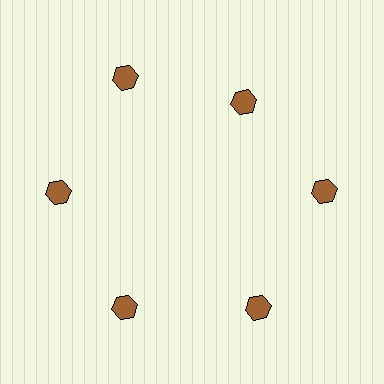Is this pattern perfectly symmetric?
No. The 6 brown hexagons are arranged in a ring, but one element near the 1 o'clock position is pulled inward toward the center, breaking the 6-fold rotational symmetry.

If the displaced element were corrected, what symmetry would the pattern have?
It would have 6-fold rotational symmetry — the pattern would map onto itself every 60 degrees.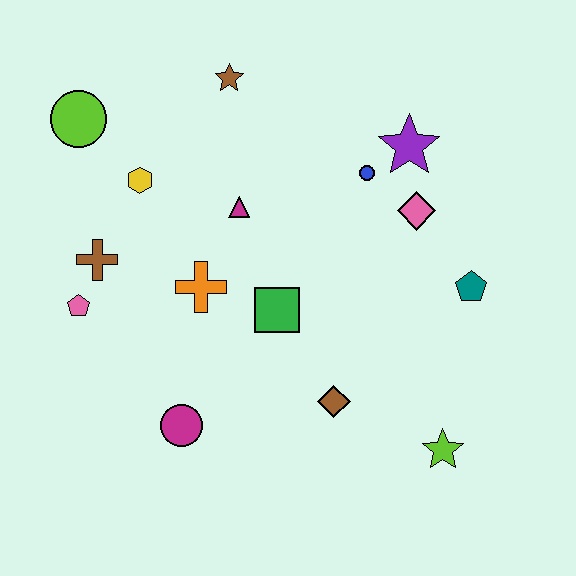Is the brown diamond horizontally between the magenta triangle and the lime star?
Yes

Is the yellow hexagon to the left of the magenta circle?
Yes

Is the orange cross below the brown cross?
Yes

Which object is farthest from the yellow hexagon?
The lime star is farthest from the yellow hexagon.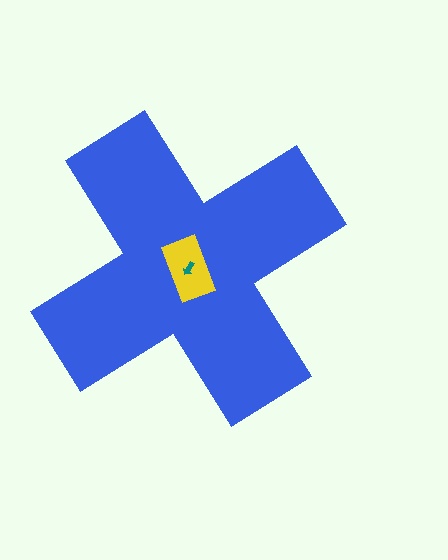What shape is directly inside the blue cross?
The yellow rectangle.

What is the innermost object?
The teal arrow.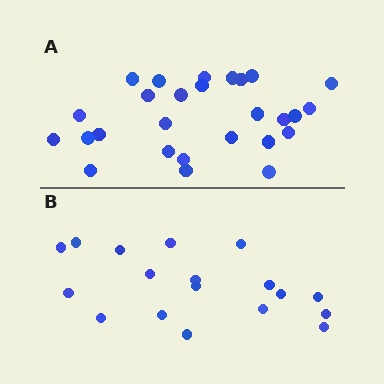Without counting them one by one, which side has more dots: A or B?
Region A (the top region) has more dots.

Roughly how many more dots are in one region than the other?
Region A has roughly 8 or so more dots than region B.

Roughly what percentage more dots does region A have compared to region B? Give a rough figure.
About 50% more.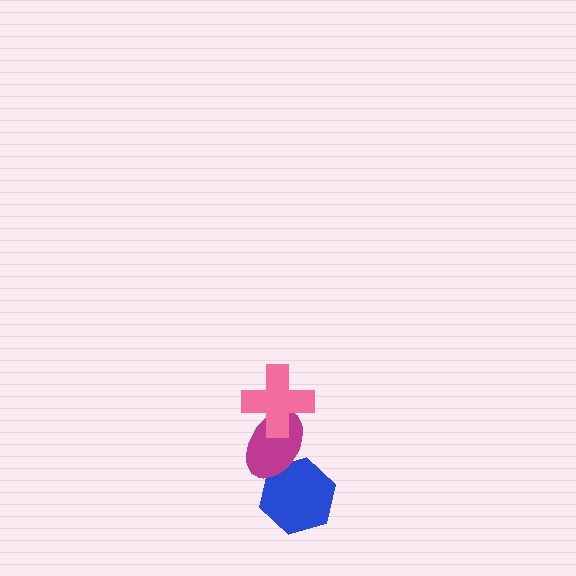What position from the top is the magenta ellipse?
The magenta ellipse is 2nd from the top.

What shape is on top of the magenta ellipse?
The pink cross is on top of the magenta ellipse.